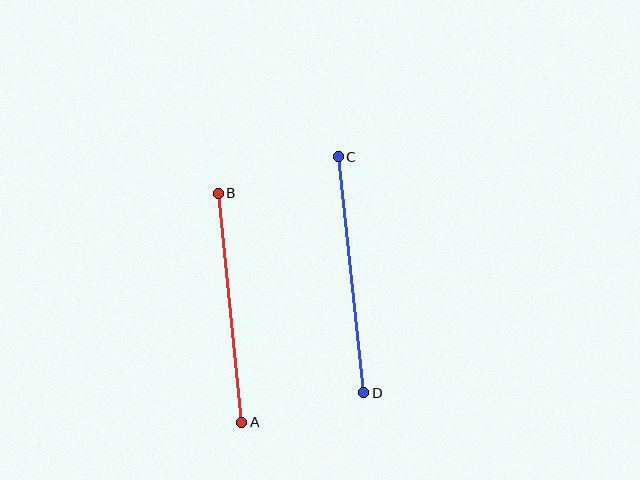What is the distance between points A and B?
The distance is approximately 230 pixels.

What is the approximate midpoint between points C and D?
The midpoint is at approximately (351, 275) pixels.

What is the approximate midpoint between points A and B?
The midpoint is at approximately (230, 308) pixels.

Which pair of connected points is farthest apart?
Points C and D are farthest apart.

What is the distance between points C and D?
The distance is approximately 237 pixels.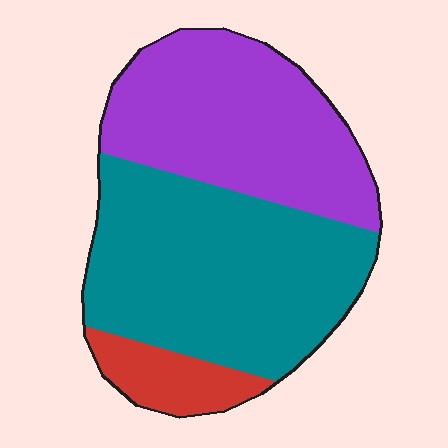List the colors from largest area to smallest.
From largest to smallest: teal, purple, red.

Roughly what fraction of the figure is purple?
Purple covers roughly 40% of the figure.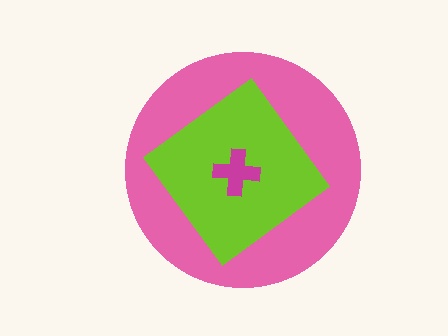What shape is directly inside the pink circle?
The lime diamond.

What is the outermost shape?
The pink circle.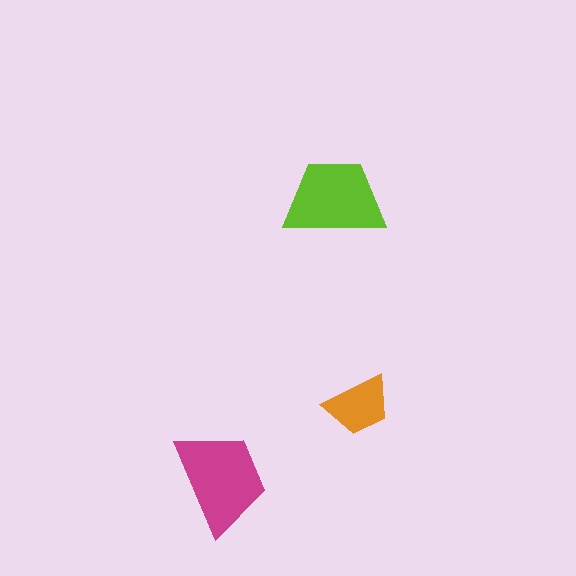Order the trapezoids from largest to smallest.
the magenta one, the lime one, the orange one.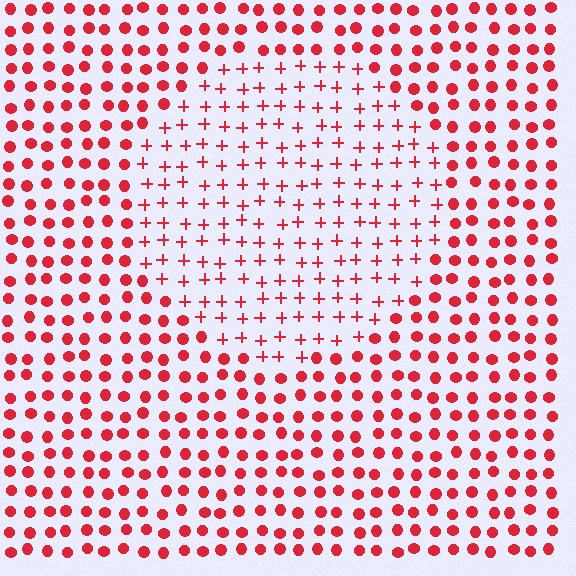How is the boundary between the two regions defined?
The boundary is defined by a change in element shape: plus signs inside vs. circles outside. All elements share the same color and spacing.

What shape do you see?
I see a circle.